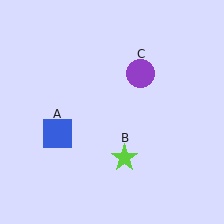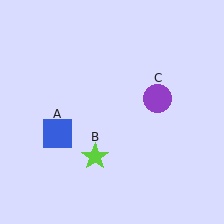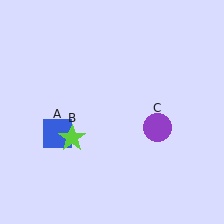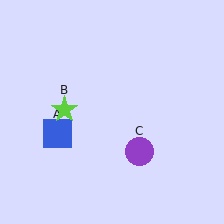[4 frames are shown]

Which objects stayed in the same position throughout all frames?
Blue square (object A) remained stationary.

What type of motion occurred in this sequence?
The lime star (object B), purple circle (object C) rotated clockwise around the center of the scene.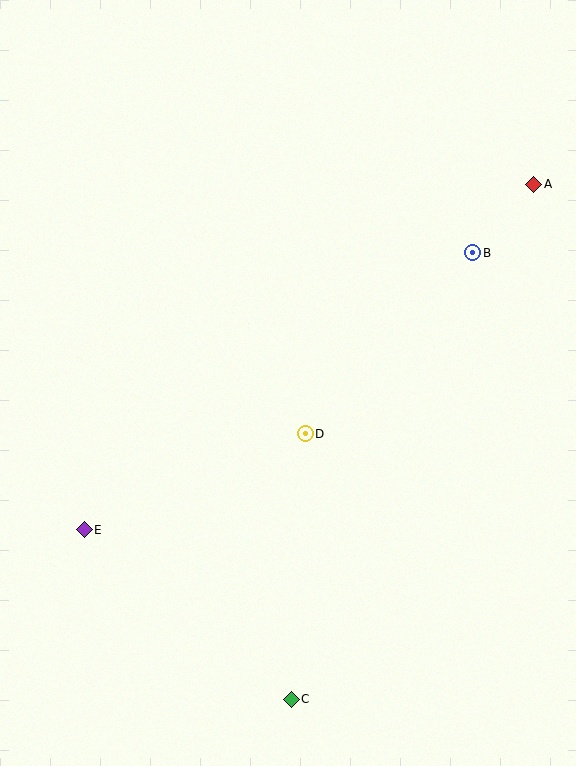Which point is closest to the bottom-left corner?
Point E is closest to the bottom-left corner.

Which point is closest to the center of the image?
Point D at (305, 434) is closest to the center.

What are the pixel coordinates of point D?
Point D is at (305, 434).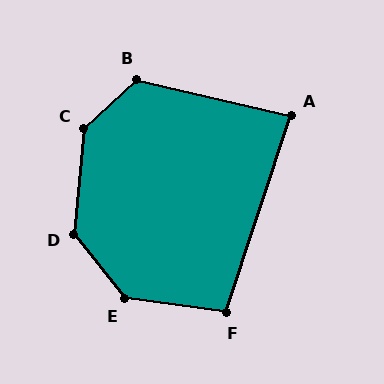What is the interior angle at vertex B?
Approximately 124 degrees (obtuse).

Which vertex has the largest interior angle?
C, at approximately 138 degrees.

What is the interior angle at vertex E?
Approximately 137 degrees (obtuse).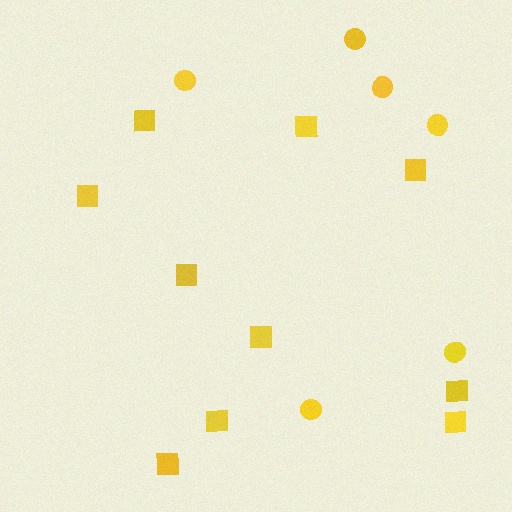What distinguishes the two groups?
There are 2 groups: one group of circles (6) and one group of squares (10).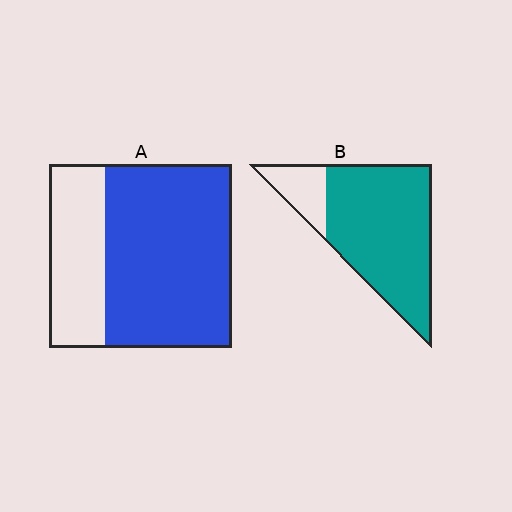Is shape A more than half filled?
Yes.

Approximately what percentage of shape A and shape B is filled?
A is approximately 70% and B is approximately 80%.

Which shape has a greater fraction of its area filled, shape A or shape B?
Shape B.